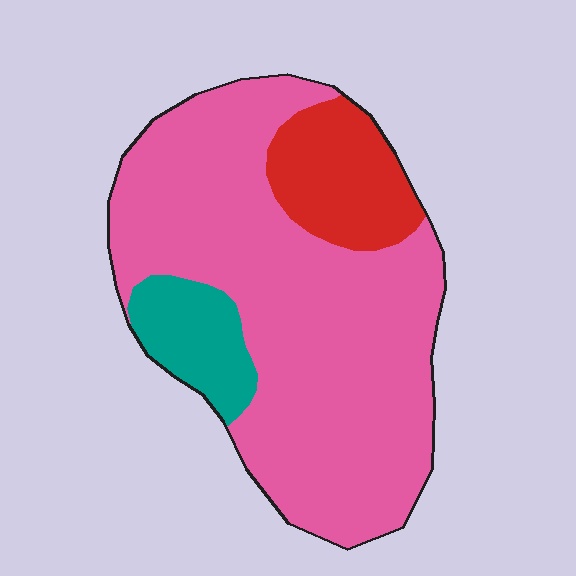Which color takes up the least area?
Teal, at roughly 10%.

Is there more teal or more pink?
Pink.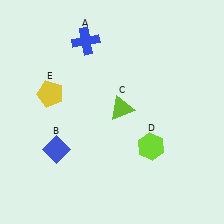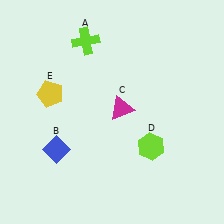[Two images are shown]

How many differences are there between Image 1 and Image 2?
There are 2 differences between the two images.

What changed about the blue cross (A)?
In Image 1, A is blue. In Image 2, it changed to lime.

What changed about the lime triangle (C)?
In Image 1, C is lime. In Image 2, it changed to magenta.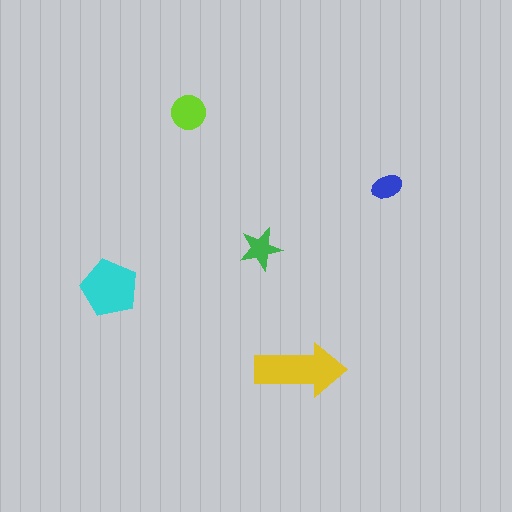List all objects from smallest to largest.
The blue ellipse, the green star, the lime circle, the cyan pentagon, the yellow arrow.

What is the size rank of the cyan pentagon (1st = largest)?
2nd.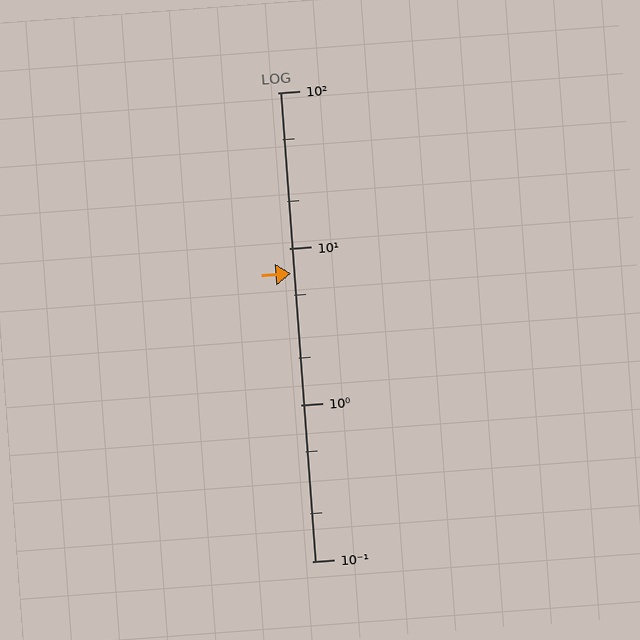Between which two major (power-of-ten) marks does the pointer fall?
The pointer is between 1 and 10.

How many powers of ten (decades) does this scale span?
The scale spans 3 decades, from 0.1 to 100.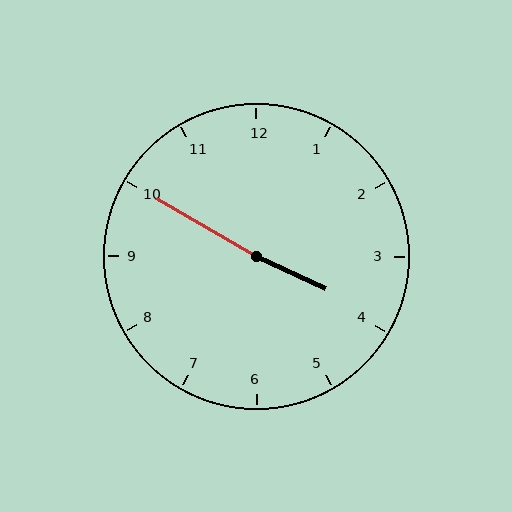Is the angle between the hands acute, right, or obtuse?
It is obtuse.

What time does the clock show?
3:50.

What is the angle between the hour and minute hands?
Approximately 175 degrees.